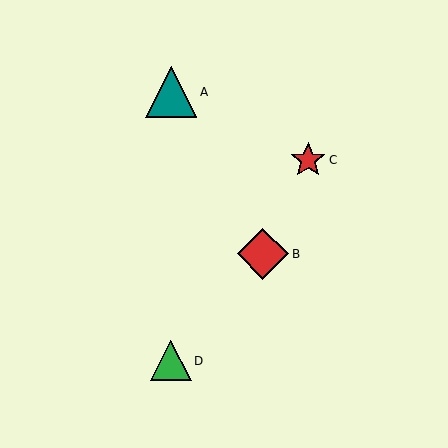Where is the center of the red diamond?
The center of the red diamond is at (263, 254).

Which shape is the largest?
The red diamond (labeled B) is the largest.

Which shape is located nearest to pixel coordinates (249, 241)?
The red diamond (labeled B) at (263, 254) is nearest to that location.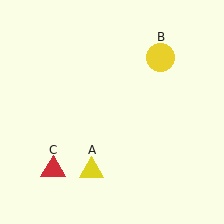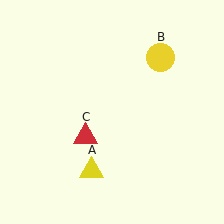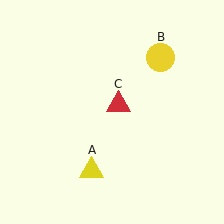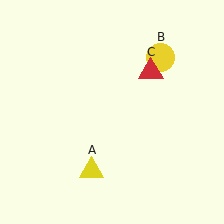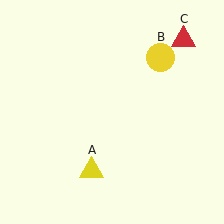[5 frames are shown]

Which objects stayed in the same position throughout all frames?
Yellow triangle (object A) and yellow circle (object B) remained stationary.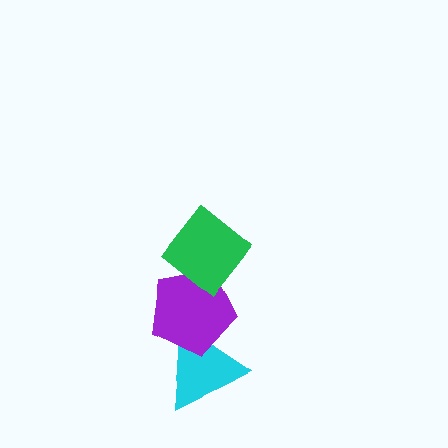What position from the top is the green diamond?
The green diamond is 1st from the top.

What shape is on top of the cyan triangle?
The purple pentagon is on top of the cyan triangle.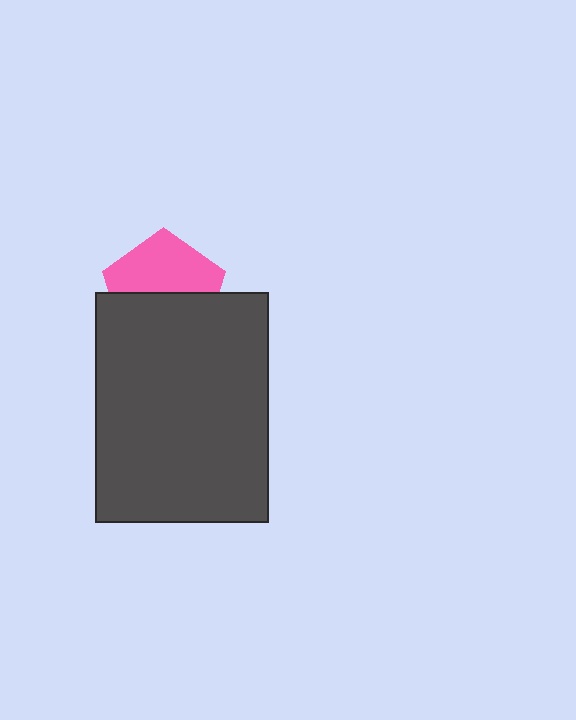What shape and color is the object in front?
The object in front is a dark gray rectangle.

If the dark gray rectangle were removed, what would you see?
You would see the complete pink pentagon.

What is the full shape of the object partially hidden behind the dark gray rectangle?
The partially hidden object is a pink pentagon.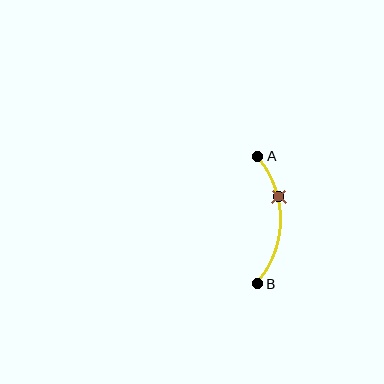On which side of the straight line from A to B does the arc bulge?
The arc bulges to the right of the straight line connecting A and B.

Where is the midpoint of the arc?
The arc midpoint is the point on the curve farthest from the straight line joining A and B. It sits to the right of that line.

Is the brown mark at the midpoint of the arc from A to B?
No. The brown mark lies on the arc but is closer to endpoint A. The arc midpoint would be at the point on the curve equidistant along the arc from both A and B.